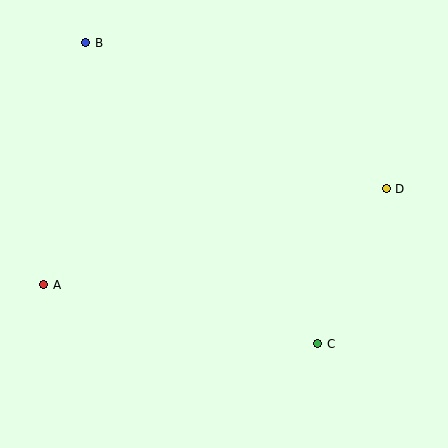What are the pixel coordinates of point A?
Point A is at (44, 285).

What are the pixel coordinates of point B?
Point B is at (86, 43).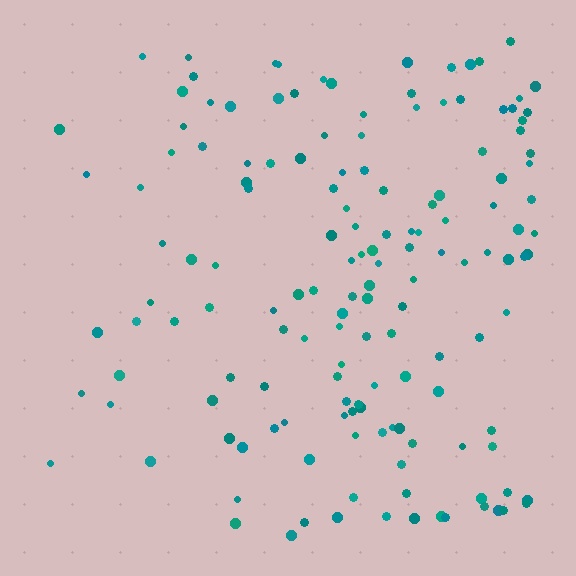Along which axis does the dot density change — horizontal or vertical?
Horizontal.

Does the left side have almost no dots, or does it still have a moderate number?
Still a moderate number, just noticeably fewer than the right.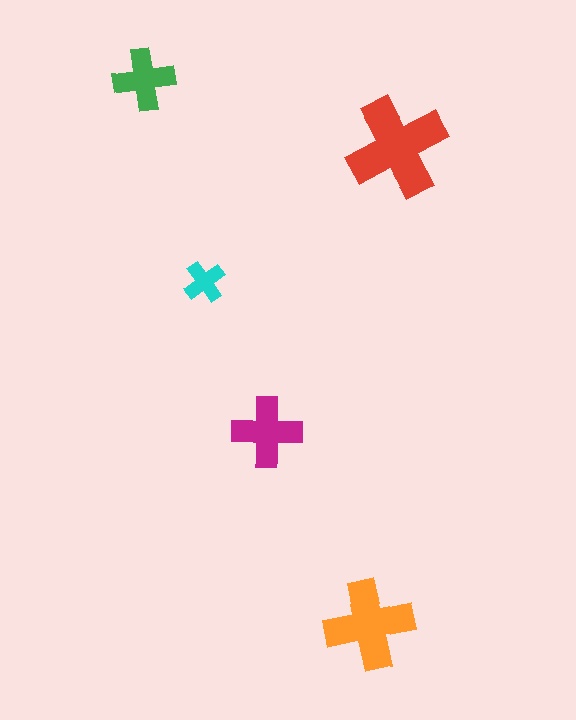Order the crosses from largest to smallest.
the red one, the orange one, the magenta one, the green one, the cyan one.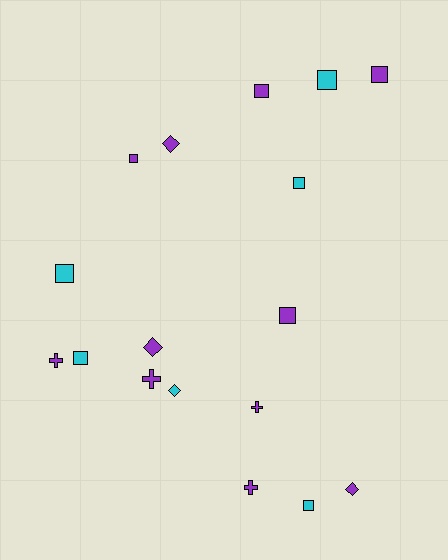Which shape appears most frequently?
Square, with 9 objects.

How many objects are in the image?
There are 17 objects.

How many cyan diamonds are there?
There is 1 cyan diamond.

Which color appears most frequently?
Purple, with 11 objects.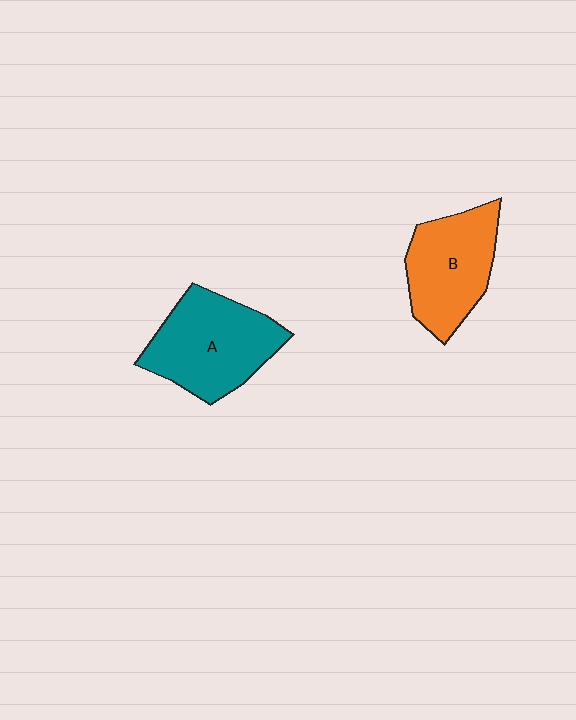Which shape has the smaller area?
Shape B (orange).